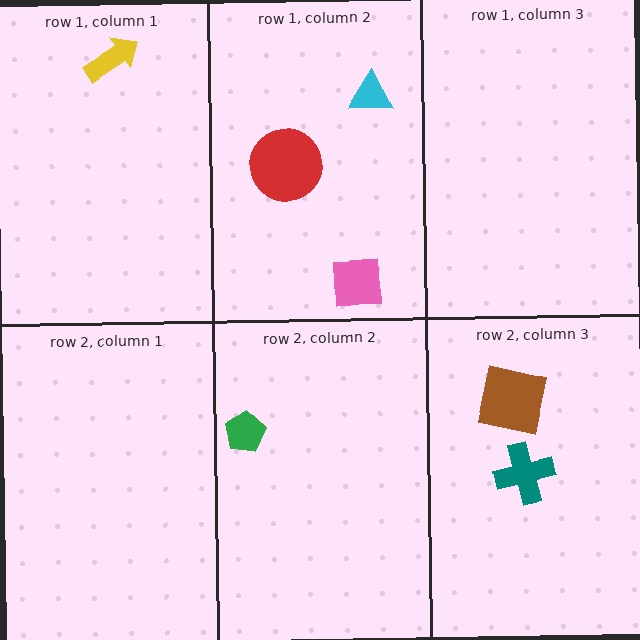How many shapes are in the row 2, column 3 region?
2.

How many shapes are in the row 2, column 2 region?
1.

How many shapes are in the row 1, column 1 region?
1.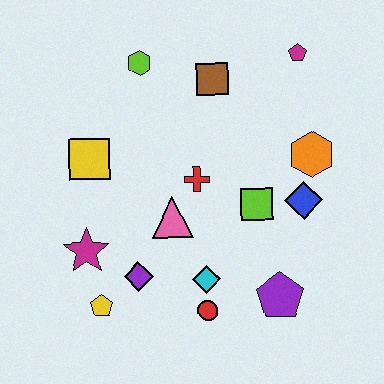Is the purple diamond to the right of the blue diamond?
No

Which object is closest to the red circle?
The cyan diamond is closest to the red circle.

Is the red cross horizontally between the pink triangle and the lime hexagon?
No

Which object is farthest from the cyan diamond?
The magenta pentagon is farthest from the cyan diamond.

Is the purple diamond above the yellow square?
No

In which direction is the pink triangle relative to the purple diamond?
The pink triangle is above the purple diamond.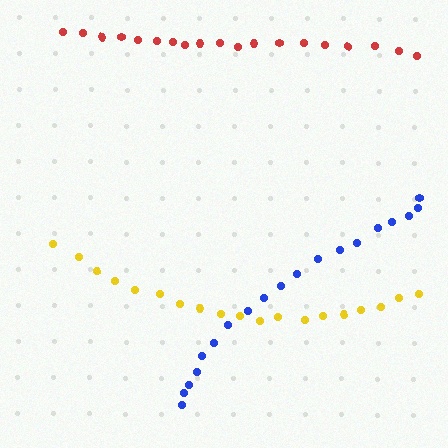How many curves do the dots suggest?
There are 3 distinct paths.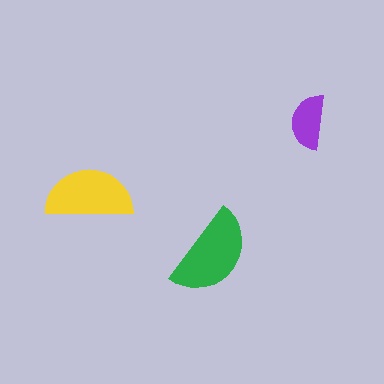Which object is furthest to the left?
The yellow semicircle is leftmost.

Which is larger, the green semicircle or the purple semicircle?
The green one.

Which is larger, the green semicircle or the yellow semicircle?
The green one.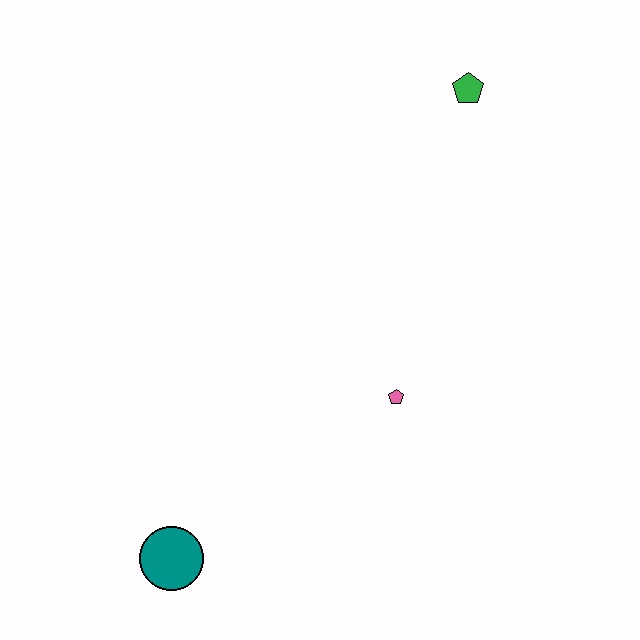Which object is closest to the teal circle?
The pink pentagon is closest to the teal circle.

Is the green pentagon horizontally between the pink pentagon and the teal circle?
No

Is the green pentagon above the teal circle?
Yes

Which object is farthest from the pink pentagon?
The green pentagon is farthest from the pink pentagon.